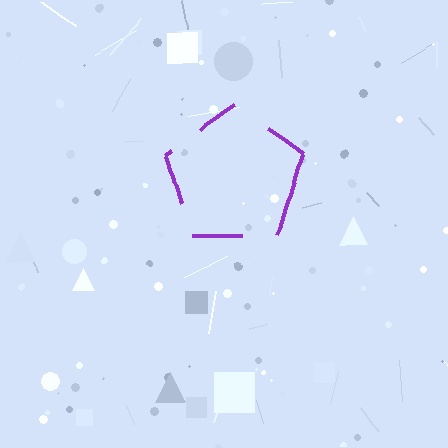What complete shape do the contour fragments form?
The contour fragments form a pentagon.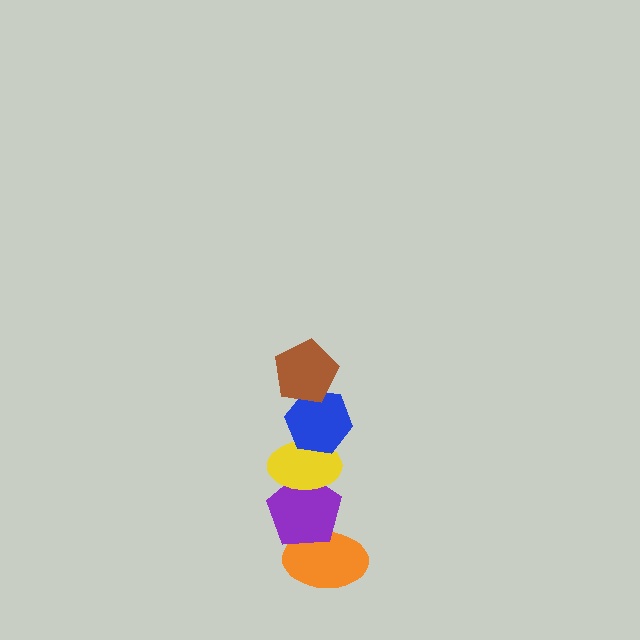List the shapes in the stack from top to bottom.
From top to bottom: the brown pentagon, the blue hexagon, the yellow ellipse, the purple pentagon, the orange ellipse.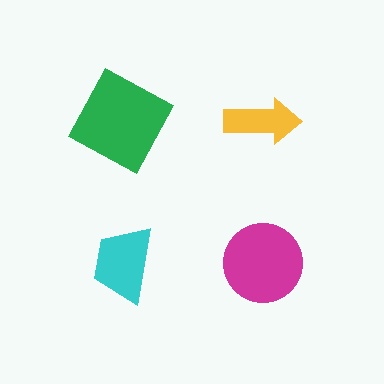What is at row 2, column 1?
A cyan trapezoid.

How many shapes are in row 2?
2 shapes.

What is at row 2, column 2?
A magenta circle.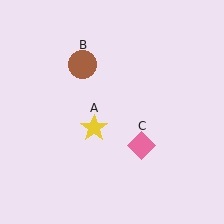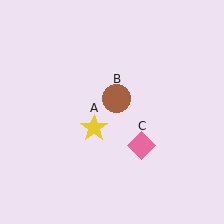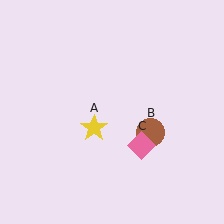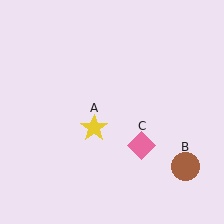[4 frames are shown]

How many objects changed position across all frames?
1 object changed position: brown circle (object B).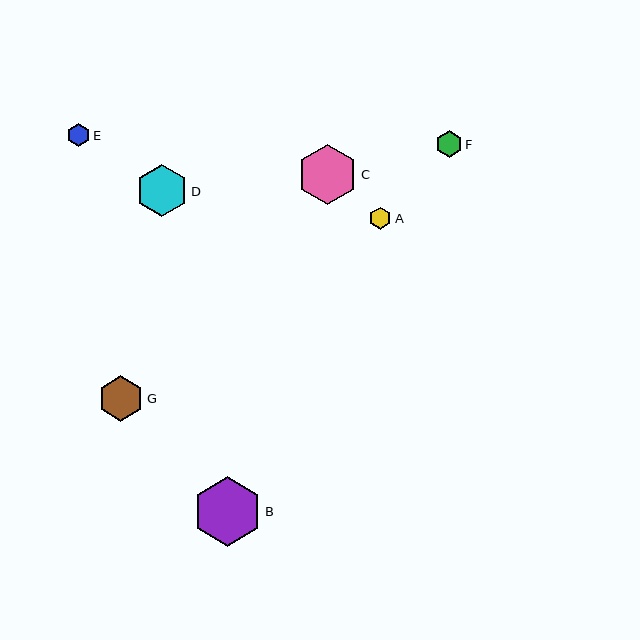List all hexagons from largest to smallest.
From largest to smallest: B, C, D, G, F, E, A.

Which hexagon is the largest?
Hexagon B is the largest with a size of approximately 69 pixels.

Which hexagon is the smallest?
Hexagon A is the smallest with a size of approximately 22 pixels.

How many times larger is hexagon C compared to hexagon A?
Hexagon C is approximately 2.7 times the size of hexagon A.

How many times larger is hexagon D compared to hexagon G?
Hexagon D is approximately 1.1 times the size of hexagon G.